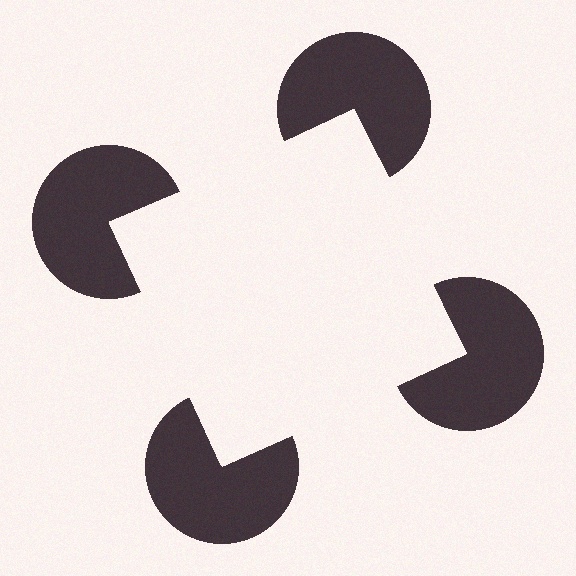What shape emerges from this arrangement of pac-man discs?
An illusory square — its edges are inferred from the aligned wedge cuts in the pac-man discs, not physically drawn.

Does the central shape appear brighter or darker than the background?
It typically appears slightly brighter than the background, even though no actual brightness change is drawn.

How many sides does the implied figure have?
4 sides.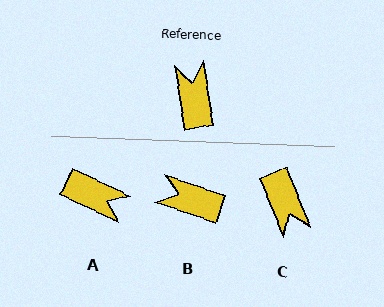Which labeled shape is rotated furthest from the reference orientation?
C, about 167 degrees away.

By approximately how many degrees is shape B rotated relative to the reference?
Approximately 63 degrees counter-clockwise.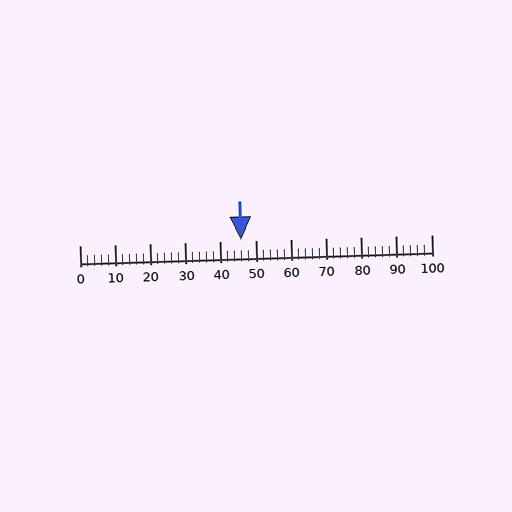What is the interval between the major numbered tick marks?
The major tick marks are spaced 10 units apart.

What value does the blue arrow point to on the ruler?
The blue arrow points to approximately 46.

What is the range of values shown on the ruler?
The ruler shows values from 0 to 100.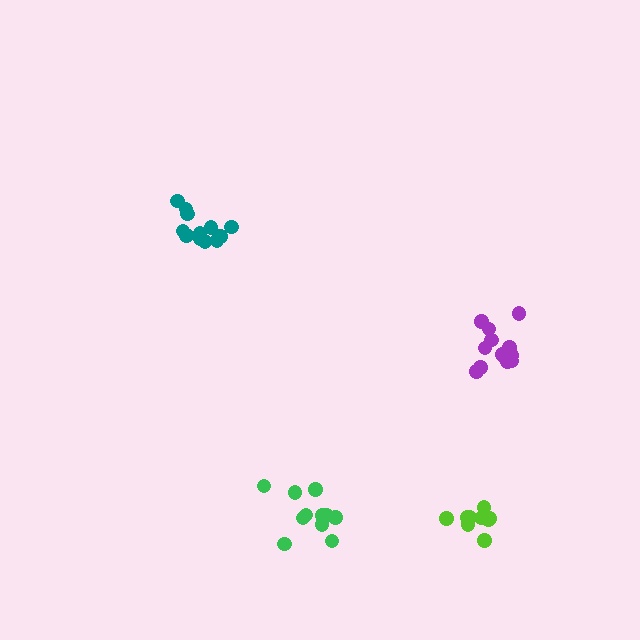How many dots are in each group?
Group 1: 9 dots, Group 2: 12 dots, Group 3: 13 dots, Group 4: 11 dots (45 total).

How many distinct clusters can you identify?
There are 4 distinct clusters.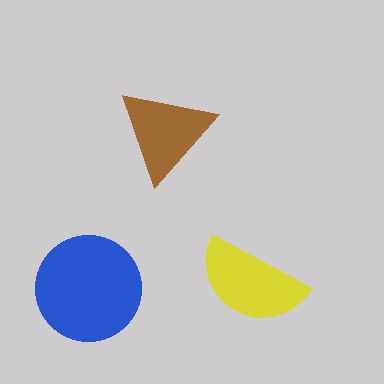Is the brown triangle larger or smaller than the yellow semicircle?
Smaller.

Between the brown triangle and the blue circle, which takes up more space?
The blue circle.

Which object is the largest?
The blue circle.